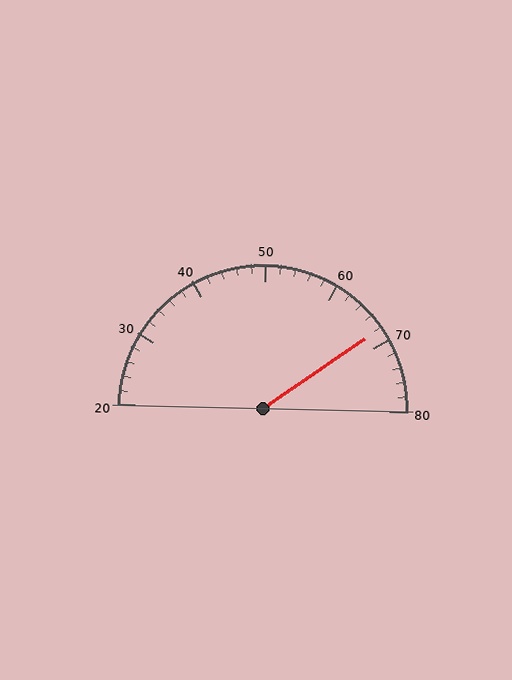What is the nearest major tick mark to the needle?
The nearest major tick mark is 70.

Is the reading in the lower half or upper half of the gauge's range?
The reading is in the upper half of the range (20 to 80).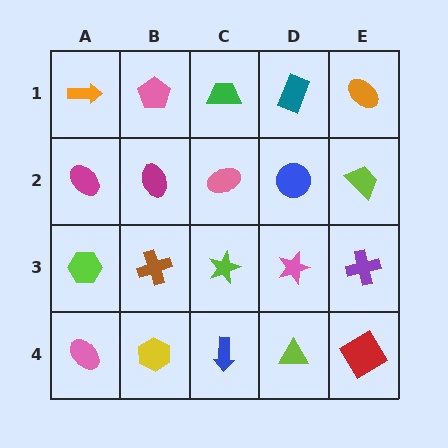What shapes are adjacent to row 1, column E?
A lime trapezoid (row 2, column E), a teal rectangle (row 1, column D).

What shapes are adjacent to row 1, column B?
A magenta ellipse (row 2, column B), an orange arrow (row 1, column A), a green trapezoid (row 1, column C).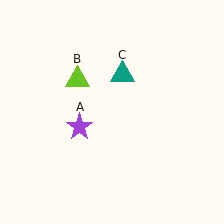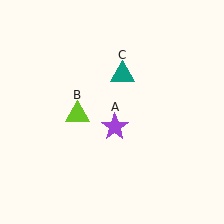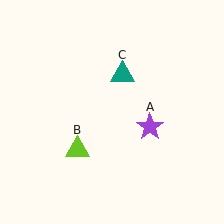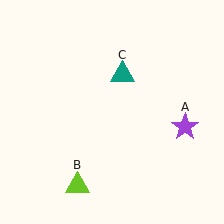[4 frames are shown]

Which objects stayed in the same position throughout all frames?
Teal triangle (object C) remained stationary.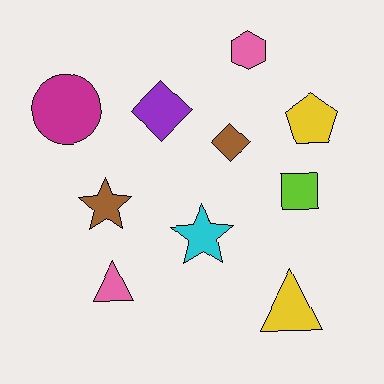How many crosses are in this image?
There are no crosses.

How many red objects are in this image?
There are no red objects.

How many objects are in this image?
There are 10 objects.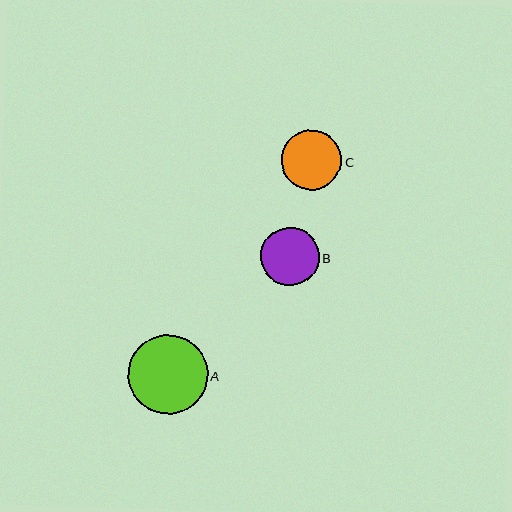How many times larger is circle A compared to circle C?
Circle A is approximately 1.3 times the size of circle C.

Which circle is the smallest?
Circle B is the smallest with a size of approximately 58 pixels.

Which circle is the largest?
Circle A is the largest with a size of approximately 80 pixels.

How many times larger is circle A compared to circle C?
Circle A is approximately 1.3 times the size of circle C.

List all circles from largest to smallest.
From largest to smallest: A, C, B.